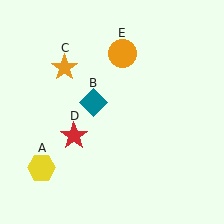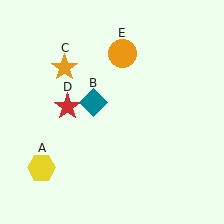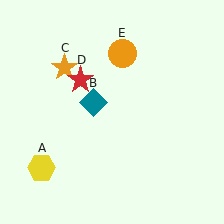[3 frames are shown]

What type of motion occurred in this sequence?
The red star (object D) rotated clockwise around the center of the scene.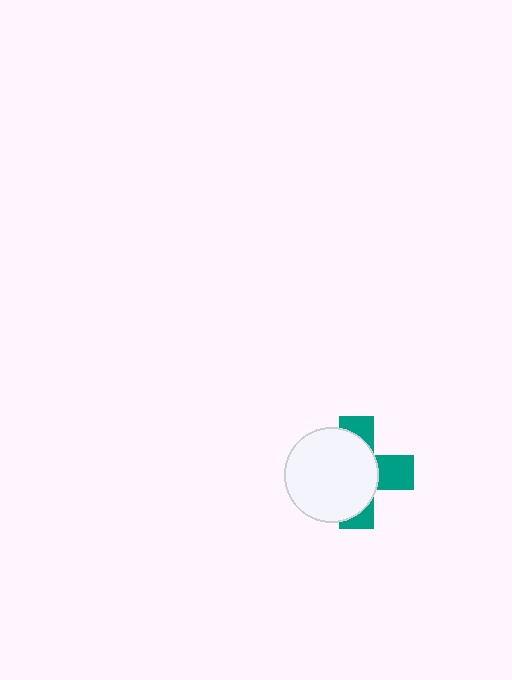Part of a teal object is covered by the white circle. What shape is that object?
It is a cross.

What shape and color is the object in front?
The object in front is a white circle.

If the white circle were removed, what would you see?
You would see the complete teal cross.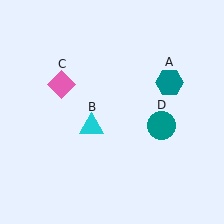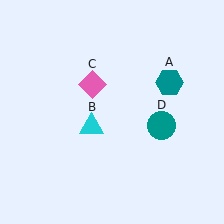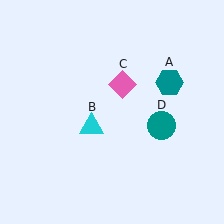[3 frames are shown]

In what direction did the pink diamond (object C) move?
The pink diamond (object C) moved right.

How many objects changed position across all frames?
1 object changed position: pink diamond (object C).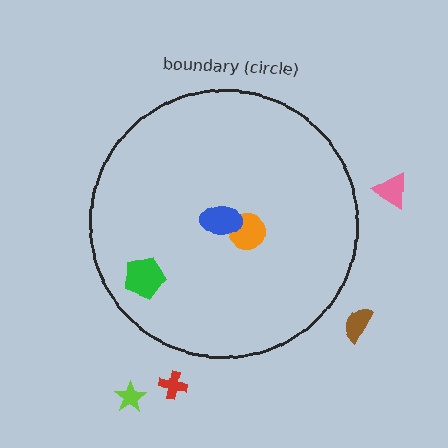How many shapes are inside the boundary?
3 inside, 4 outside.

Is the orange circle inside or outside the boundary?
Inside.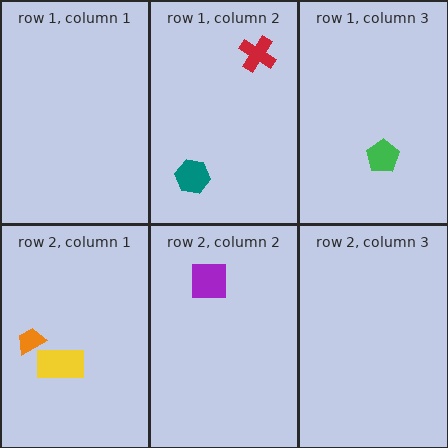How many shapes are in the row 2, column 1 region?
2.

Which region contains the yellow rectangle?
The row 2, column 1 region.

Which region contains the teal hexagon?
The row 1, column 2 region.